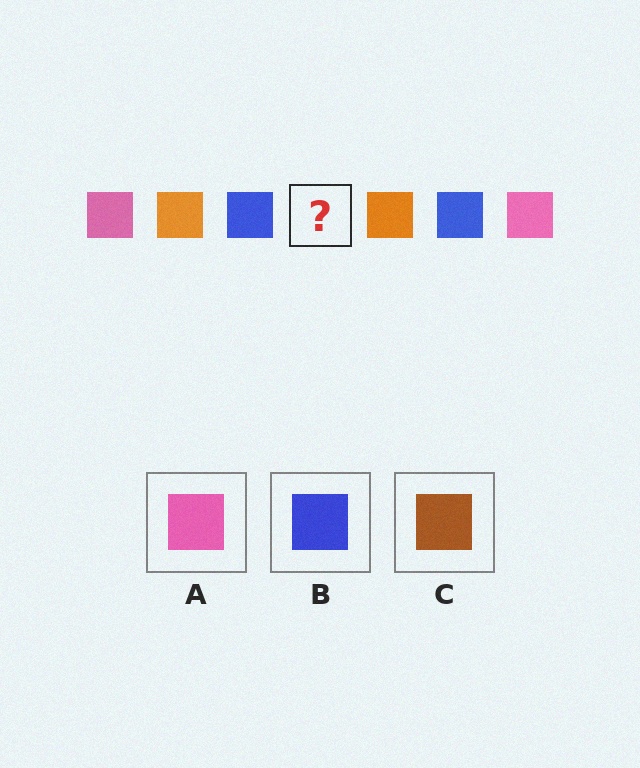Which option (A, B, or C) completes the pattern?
A.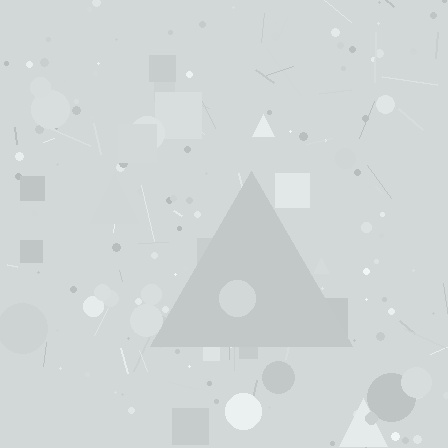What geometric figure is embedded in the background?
A triangle is embedded in the background.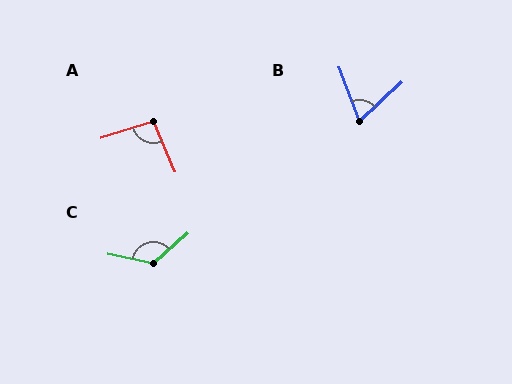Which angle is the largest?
C, at approximately 127 degrees.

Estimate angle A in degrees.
Approximately 95 degrees.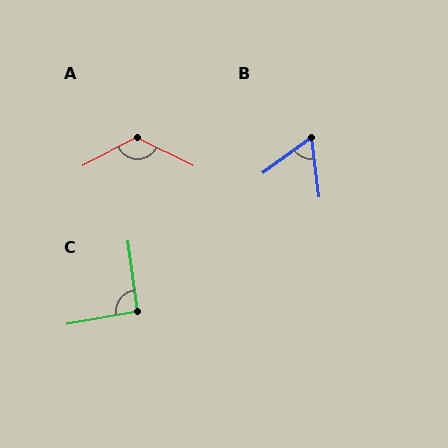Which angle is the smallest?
B, at approximately 61 degrees.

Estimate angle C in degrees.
Approximately 92 degrees.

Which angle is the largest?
A, at approximately 126 degrees.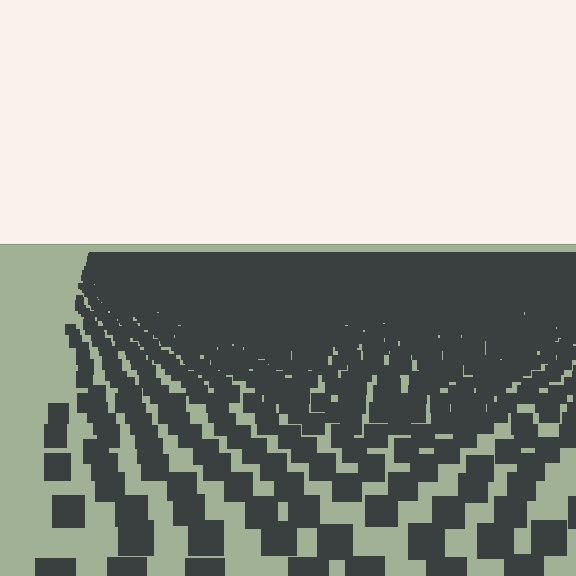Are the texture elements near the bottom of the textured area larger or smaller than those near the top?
Larger. Near the bottom, elements are closer to the viewer and appear at a bigger on-screen size.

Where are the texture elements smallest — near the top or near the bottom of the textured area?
Near the top.